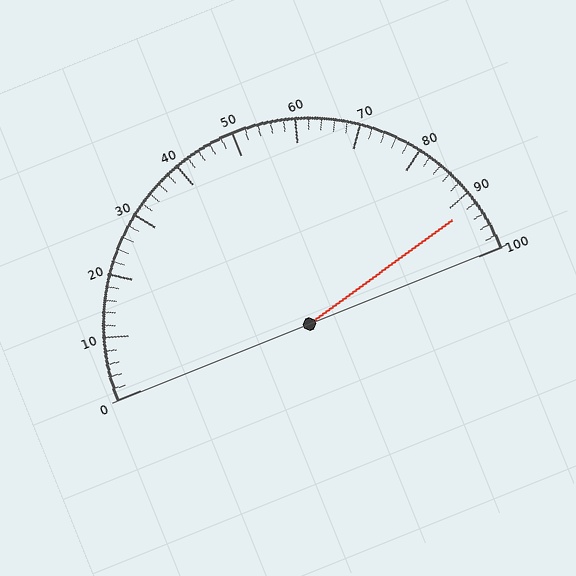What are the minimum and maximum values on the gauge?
The gauge ranges from 0 to 100.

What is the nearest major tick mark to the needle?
The nearest major tick mark is 90.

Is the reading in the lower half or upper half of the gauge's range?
The reading is in the upper half of the range (0 to 100).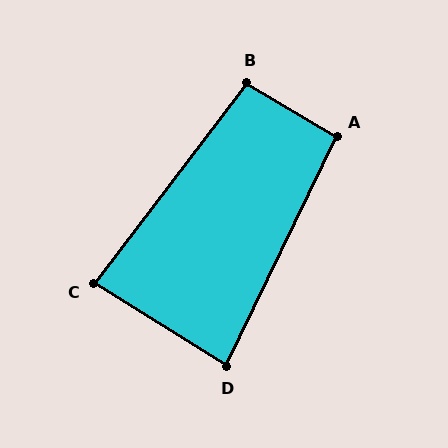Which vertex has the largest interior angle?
B, at approximately 97 degrees.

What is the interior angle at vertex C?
Approximately 85 degrees (acute).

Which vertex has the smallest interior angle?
D, at approximately 83 degrees.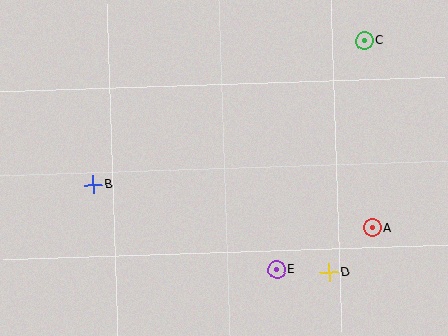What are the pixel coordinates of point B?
Point B is at (93, 185).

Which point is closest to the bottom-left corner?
Point B is closest to the bottom-left corner.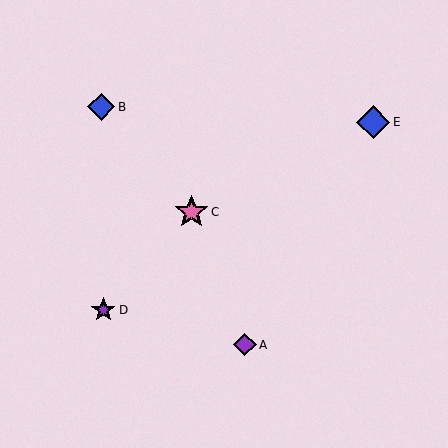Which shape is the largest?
The pink star (labeled C) is the largest.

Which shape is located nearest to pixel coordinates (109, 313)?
The purple star (labeled D) at (103, 310) is nearest to that location.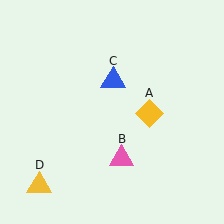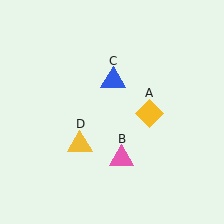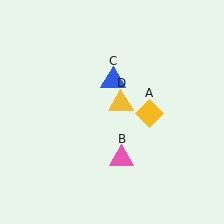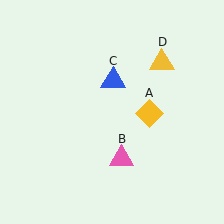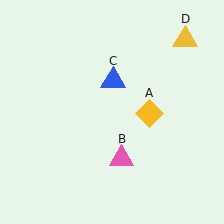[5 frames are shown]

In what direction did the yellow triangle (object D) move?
The yellow triangle (object D) moved up and to the right.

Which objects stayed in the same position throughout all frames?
Yellow diamond (object A) and pink triangle (object B) and blue triangle (object C) remained stationary.